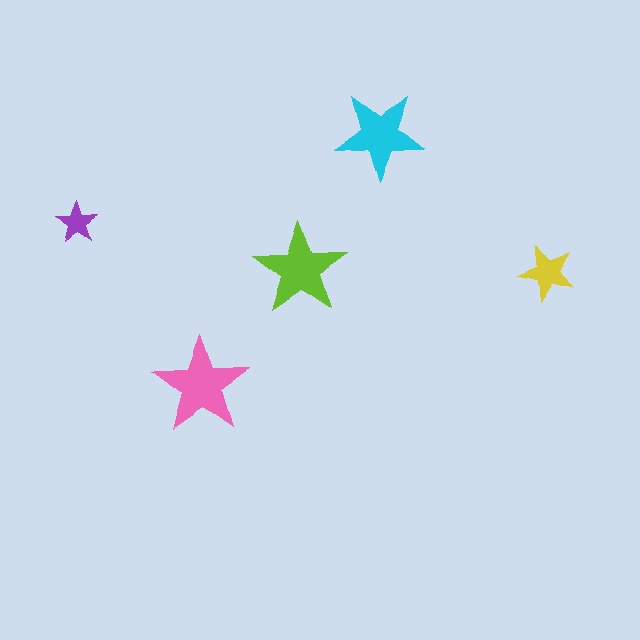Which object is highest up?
The cyan star is topmost.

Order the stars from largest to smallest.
the pink one, the lime one, the cyan one, the yellow one, the purple one.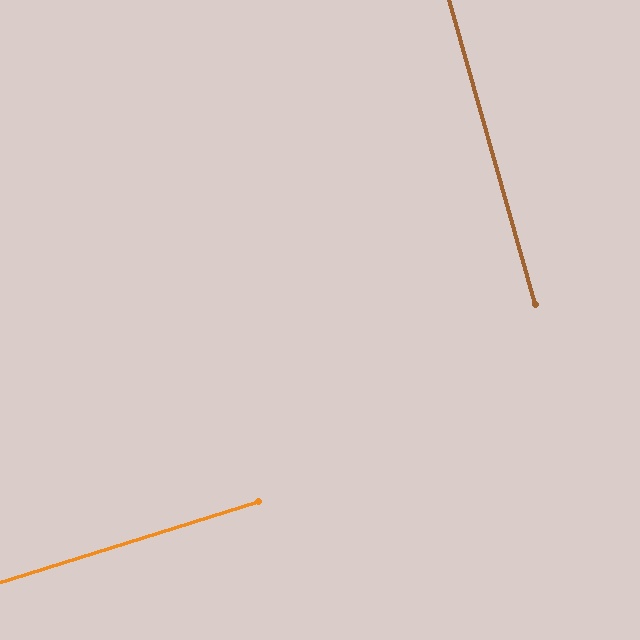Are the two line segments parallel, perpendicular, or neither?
Perpendicular — they meet at approximately 88°.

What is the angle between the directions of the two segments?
Approximately 88 degrees.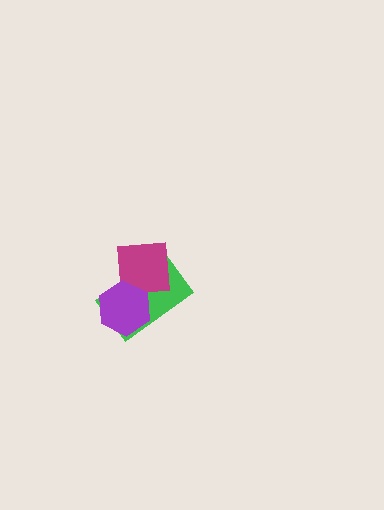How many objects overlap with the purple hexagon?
2 objects overlap with the purple hexagon.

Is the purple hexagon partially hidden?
No, no other shape covers it.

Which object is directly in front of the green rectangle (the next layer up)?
The magenta square is directly in front of the green rectangle.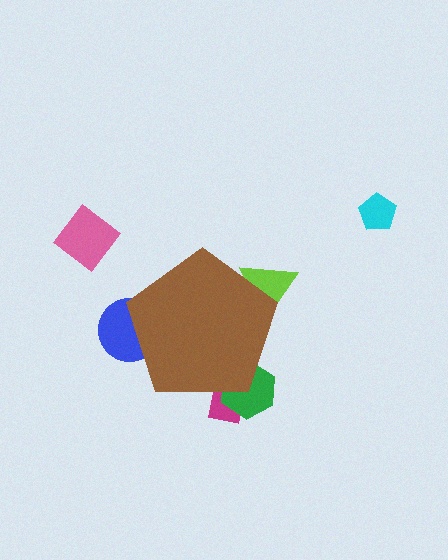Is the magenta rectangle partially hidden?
Yes, the magenta rectangle is partially hidden behind the brown pentagon.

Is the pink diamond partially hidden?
No, the pink diamond is fully visible.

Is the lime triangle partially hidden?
Yes, the lime triangle is partially hidden behind the brown pentagon.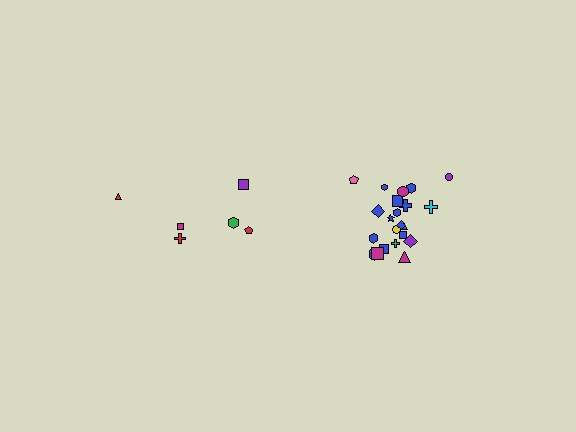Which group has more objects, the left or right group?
The right group.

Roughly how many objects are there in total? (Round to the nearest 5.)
Roughly 30 objects in total.